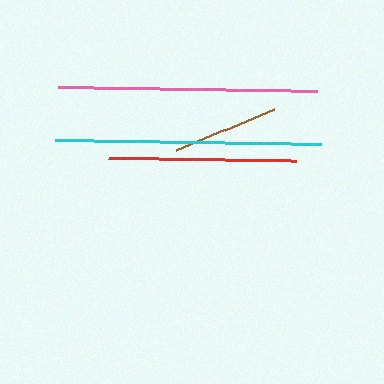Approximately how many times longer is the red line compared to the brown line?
The red line is approximately 1.8 times the length of the brown line.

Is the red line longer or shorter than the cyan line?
The cyan line is longer than the red line.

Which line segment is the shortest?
The brown line is the shortest at approximately 107 pixels.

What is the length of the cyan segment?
The cyan segment is approximately 265 pixels long.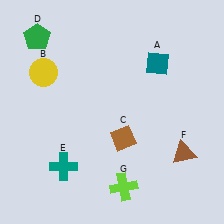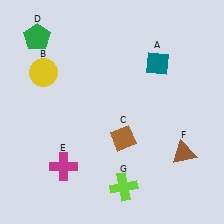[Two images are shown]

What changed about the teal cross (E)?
In Image 1, E is teal. In Image 2, it changed to magenta.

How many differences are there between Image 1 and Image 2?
There is 1 difference between the two images.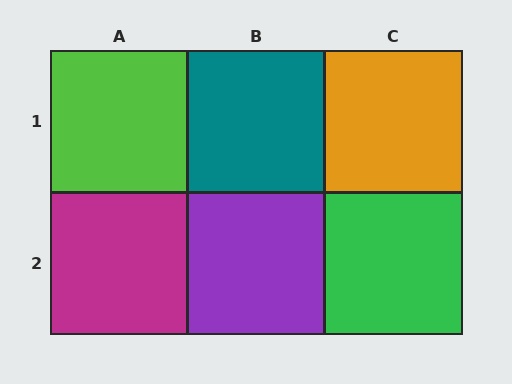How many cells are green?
1 cell is green.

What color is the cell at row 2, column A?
Magenta.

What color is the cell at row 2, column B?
Purple.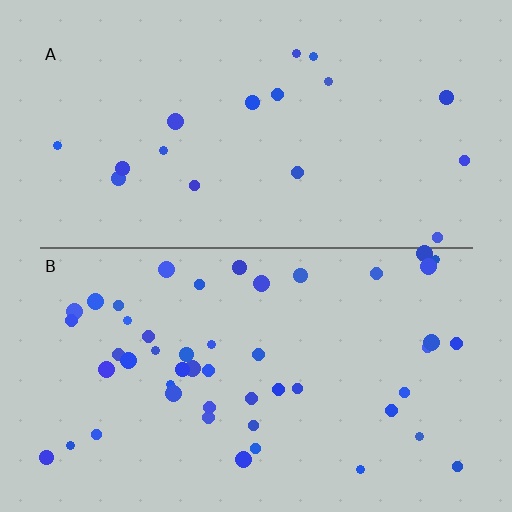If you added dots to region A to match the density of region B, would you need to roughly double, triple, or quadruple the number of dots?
Approximately triple.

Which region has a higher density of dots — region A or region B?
B (the bottom).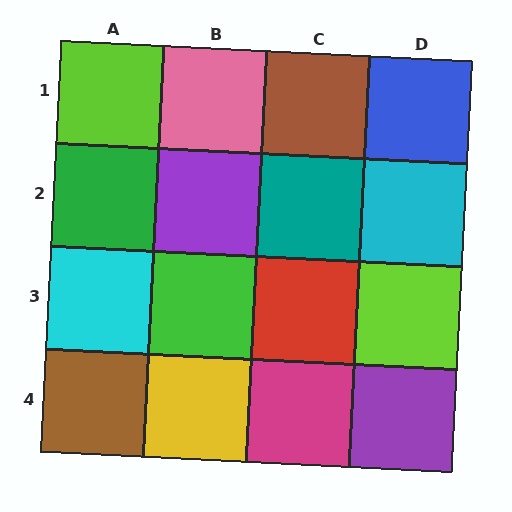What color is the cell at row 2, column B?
Purple.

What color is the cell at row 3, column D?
Lime.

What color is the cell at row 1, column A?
Lime.